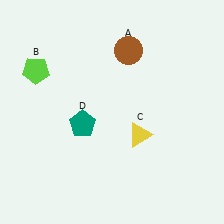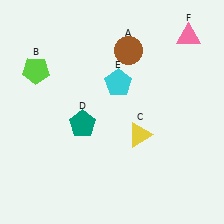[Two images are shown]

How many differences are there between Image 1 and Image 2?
There are 2 differences between the two images.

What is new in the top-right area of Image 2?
A cyan pentagon (E) was added in the top-right area of Image 2.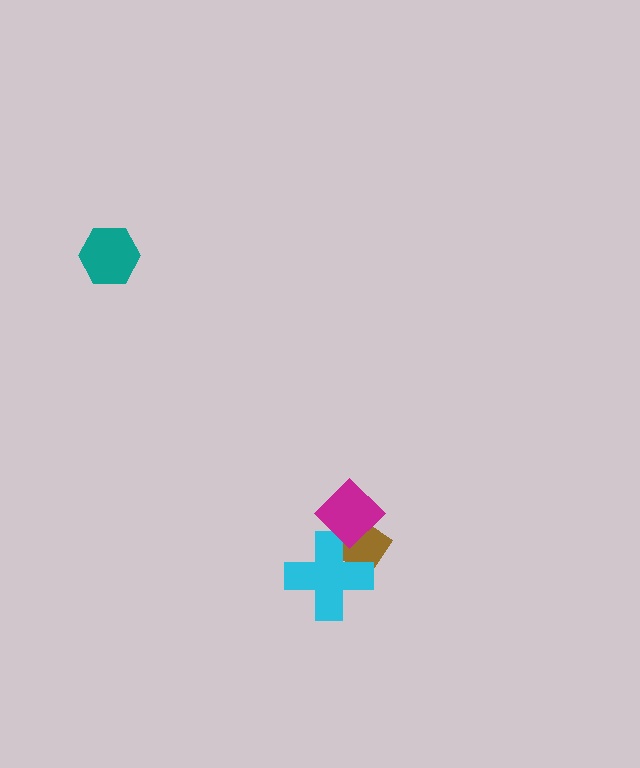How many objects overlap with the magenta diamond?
2 objects overlap with the magenta diamond.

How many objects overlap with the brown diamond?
2 objects overlap with the brown diamond.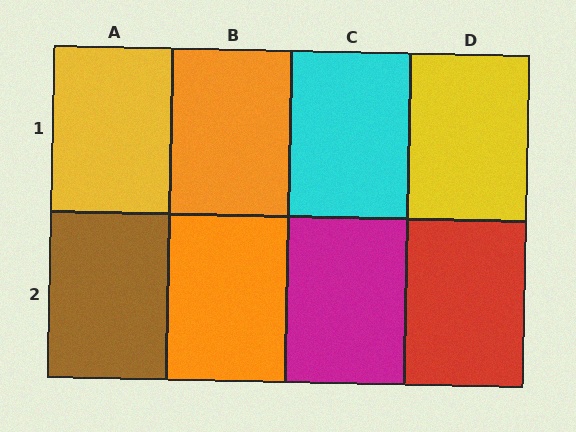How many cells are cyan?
1 cell is cyan.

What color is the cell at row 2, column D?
Red.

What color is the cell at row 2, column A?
Brown.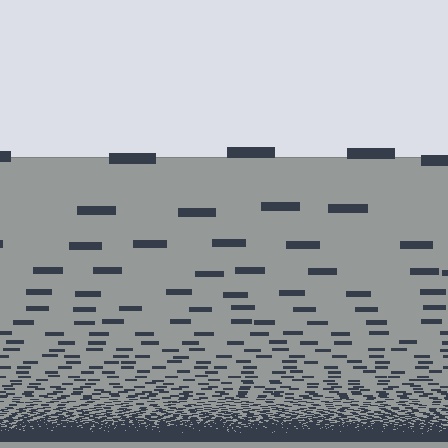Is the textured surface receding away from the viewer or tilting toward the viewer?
The surface appears to tilt toward the viewer. Texture elements get larger and sparser toward the top.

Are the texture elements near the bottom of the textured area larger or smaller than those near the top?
Smaller. The gradient is inverted — elements near the bottom are smaller and denser.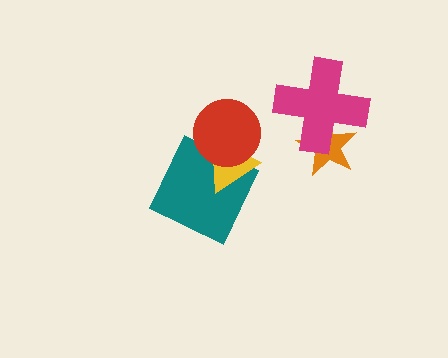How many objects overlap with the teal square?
2 objects overlap with the teal square.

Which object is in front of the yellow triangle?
The red circle is in front of the yellow triangle.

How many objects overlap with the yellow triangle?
2 objects overlap with the yellow triangle.